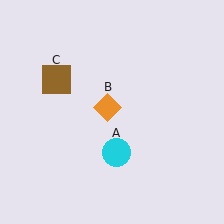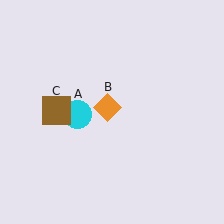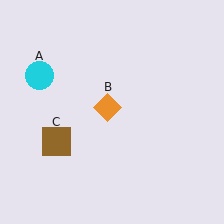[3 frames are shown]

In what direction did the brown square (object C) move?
The brown square (object C) moved down.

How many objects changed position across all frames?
2 objects changed position: cyan circle (object A), brown square (object C).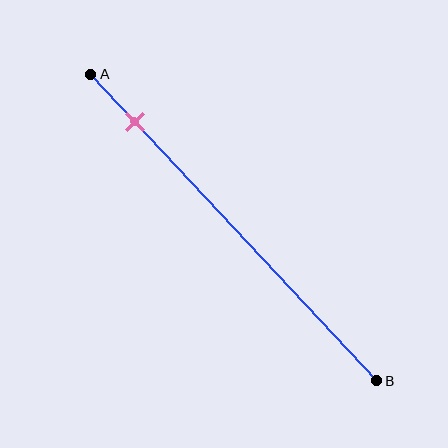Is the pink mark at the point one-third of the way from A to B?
No, the mark is at about 15% from A, not at the 33% one-third point.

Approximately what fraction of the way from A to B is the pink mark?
The pink mark is approximately 15% of the way from A to B.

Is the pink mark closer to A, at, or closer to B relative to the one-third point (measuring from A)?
The pink mark is closer to point A than the one-third point of segment AB.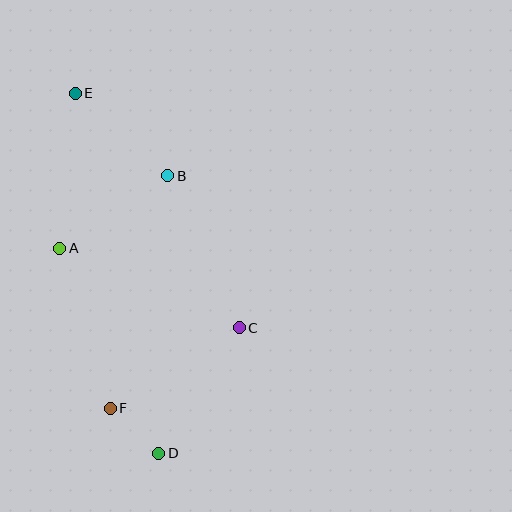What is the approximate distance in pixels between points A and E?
The distance between A and E is approximately 156 pixels.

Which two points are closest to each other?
Points D and F are closest to each other.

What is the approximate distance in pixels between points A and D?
The distance between A and D is approximately 228 pixels.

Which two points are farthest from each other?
Points D and E are farthest from each other.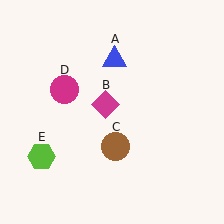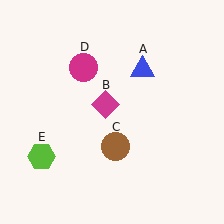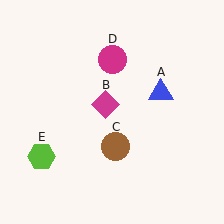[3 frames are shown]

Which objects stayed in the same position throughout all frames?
Magenta diamond (object B) and brown circle (object C) and lime hexagon (object E) remained stationary.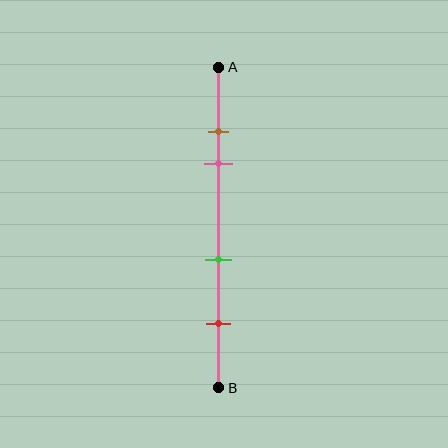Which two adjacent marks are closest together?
The brown and pink marks are the closest adjacent pair.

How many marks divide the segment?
There are 4 marks dividing the segment.